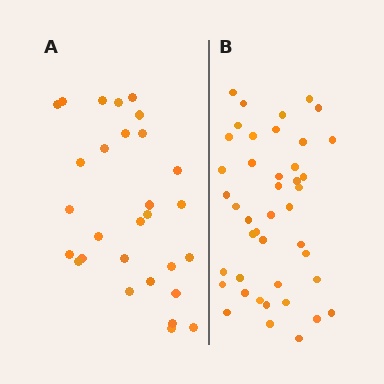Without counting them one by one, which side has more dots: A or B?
Region B (the right region) has more dots.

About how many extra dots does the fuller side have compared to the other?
Region B has approximately 15 more dots than region A.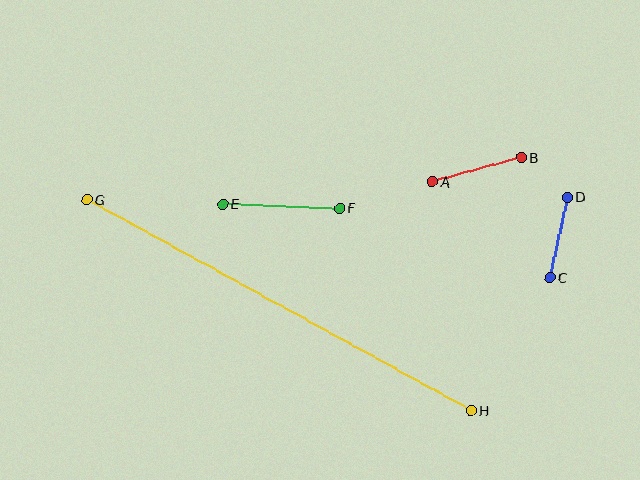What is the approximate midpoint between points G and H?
The midpoint is at approximately (279, 305) pixels.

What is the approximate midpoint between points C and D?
The midpoint is at approximately (558, 237) pixels.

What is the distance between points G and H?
The distance is approximately 438 pixels.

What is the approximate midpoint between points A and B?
The midpoint is at approximately (477, 170) pixels.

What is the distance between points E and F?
The distance is approximately 117 pixels.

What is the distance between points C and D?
The distance is approximately 82 pixels.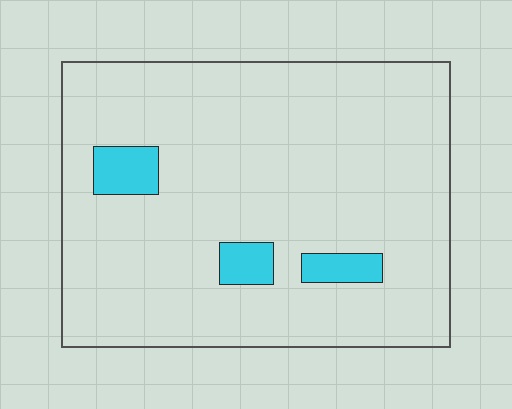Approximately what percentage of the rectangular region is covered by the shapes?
Approximately 5%.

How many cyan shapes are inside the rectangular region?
3.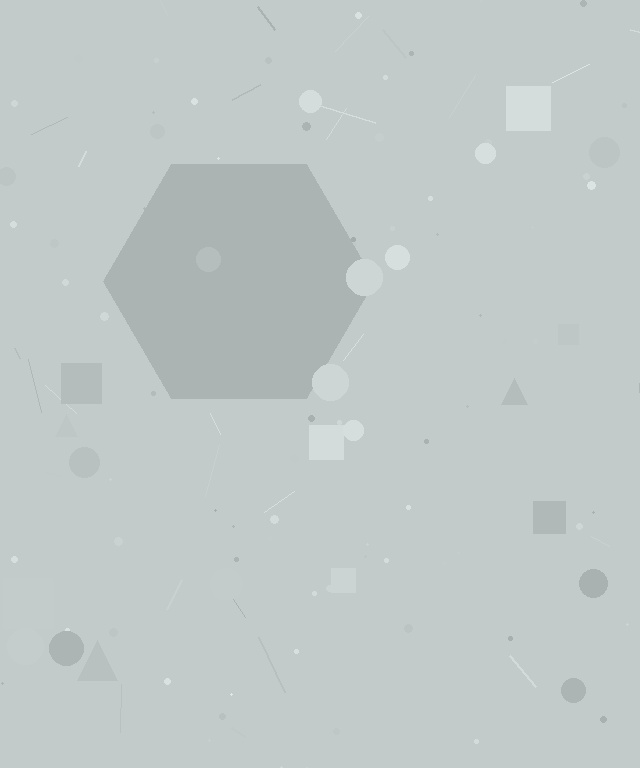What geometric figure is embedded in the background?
A hexagon is embedded in the background.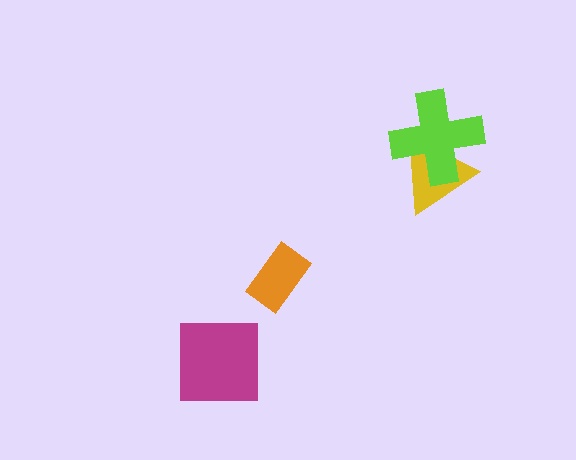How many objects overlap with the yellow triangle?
1 object overlaps with the yellow triangle.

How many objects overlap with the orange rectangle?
0 objects overlap with the orange rectangle.